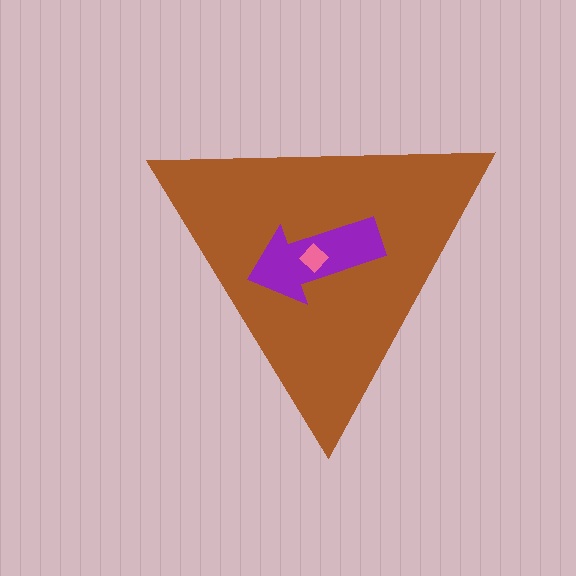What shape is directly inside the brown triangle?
The purple arrow.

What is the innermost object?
The pink diamond.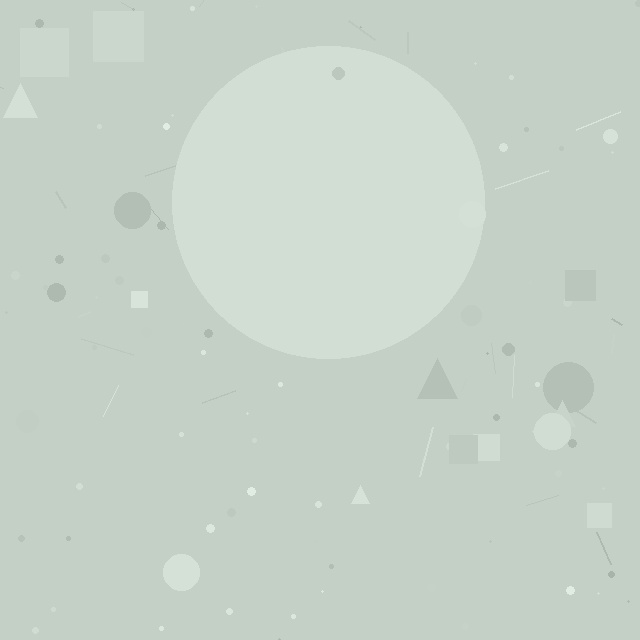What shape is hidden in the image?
A circle is hidden in the image.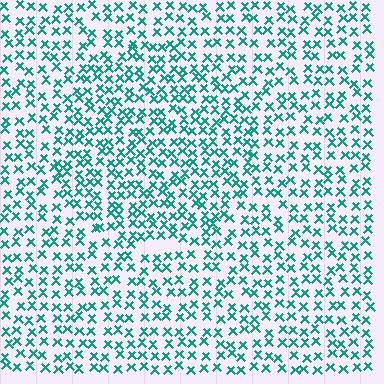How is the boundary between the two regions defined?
The boundary is defined by a change in element density (approximately 1.4x ratio). All elements are the same color, size, and shape.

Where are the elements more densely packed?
The elements are more densely packed inside the circle boundary.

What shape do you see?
I see a circle.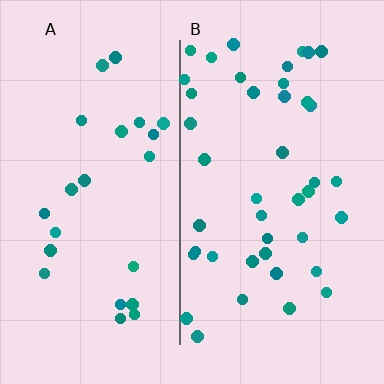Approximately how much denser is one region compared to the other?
Approximately 1.8× — region B over region A.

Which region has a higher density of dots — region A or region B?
B (the right).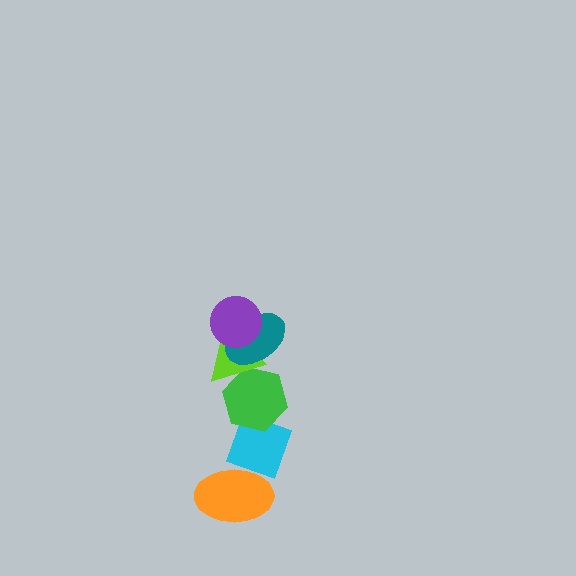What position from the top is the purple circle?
The purple circle is 1st from the top.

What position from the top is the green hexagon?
The green hexagon is 4th from the top.